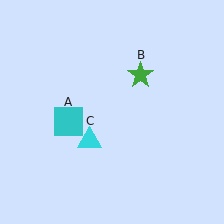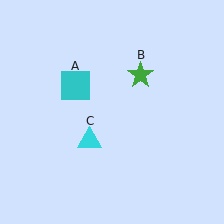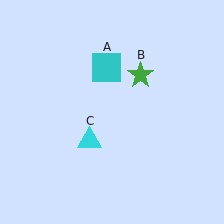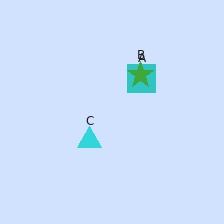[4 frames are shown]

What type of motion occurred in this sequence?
The cyan square (object A) rotated clockwise around the center of the scene.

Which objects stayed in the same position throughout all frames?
Green star (object B) and cyan triangle (object C) remained stationary.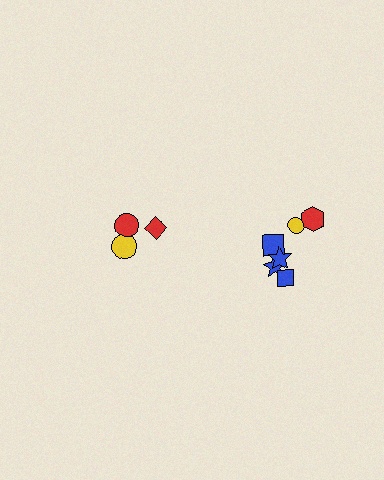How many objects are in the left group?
There are 3 objects.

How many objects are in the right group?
There are 6 objects.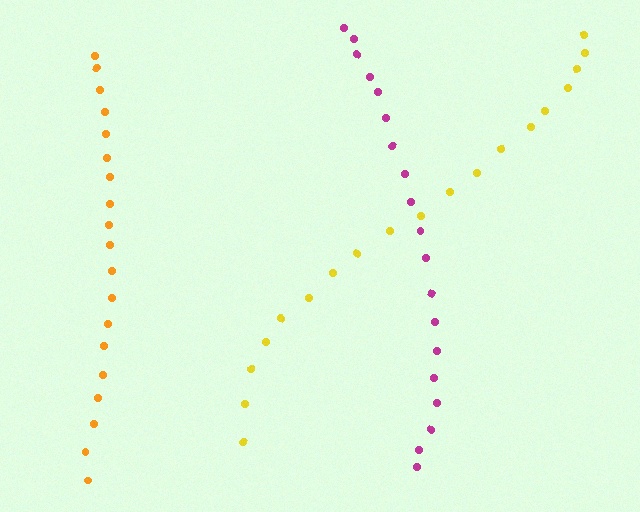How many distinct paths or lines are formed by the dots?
There are 3 distinct paths.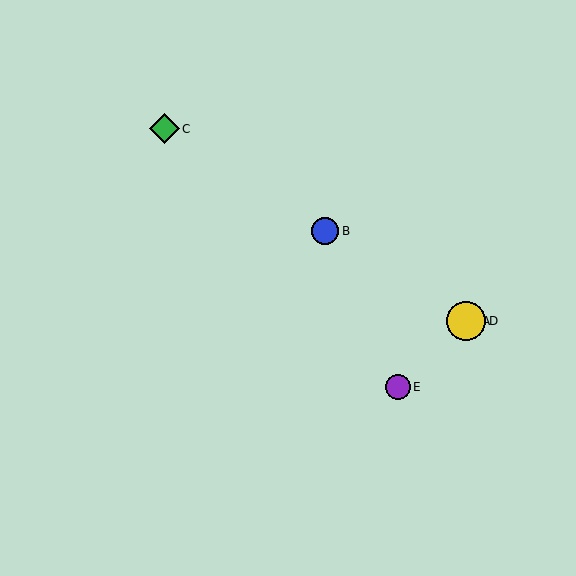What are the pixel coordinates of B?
Object B is at (325, 231).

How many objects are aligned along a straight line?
4 objects (A, B, C, D) are aligned along a straight line.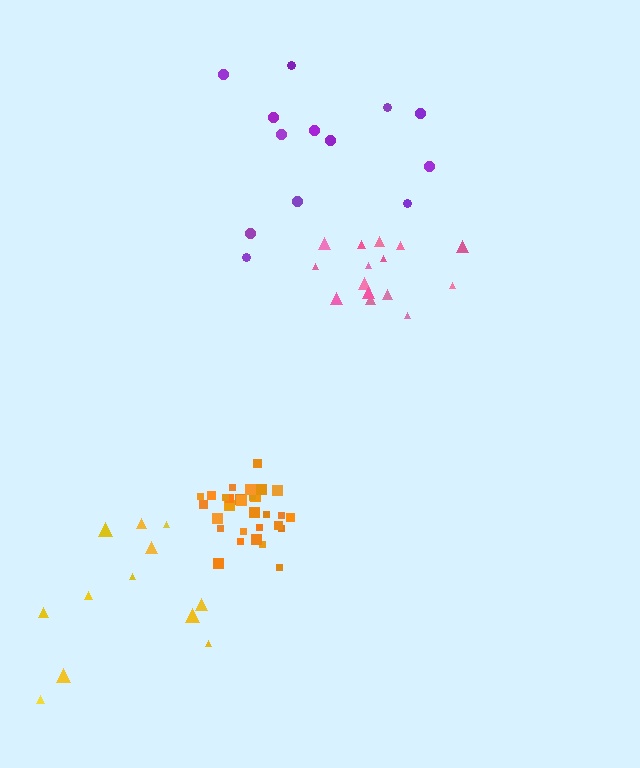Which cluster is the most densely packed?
Orange.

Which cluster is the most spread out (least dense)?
Yellow.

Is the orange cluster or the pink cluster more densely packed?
Orange.